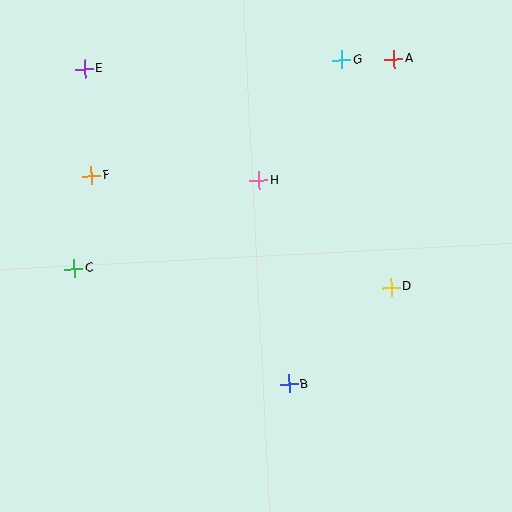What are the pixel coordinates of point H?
Point H is at (259, 180).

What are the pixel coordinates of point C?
Point C is at (74, 269).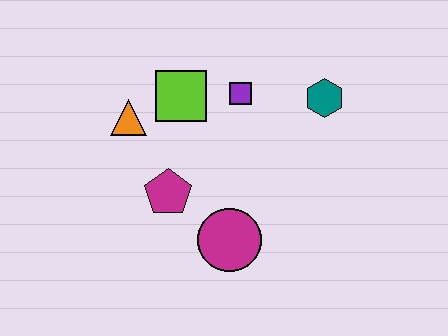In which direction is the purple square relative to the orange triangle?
The purple square is to the right of the orange triangle.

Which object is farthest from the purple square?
The magenta circle is farthest from the purple square.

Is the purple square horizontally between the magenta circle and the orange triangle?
No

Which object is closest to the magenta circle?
The magenta pentagon is closest to the magenta circle.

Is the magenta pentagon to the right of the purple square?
No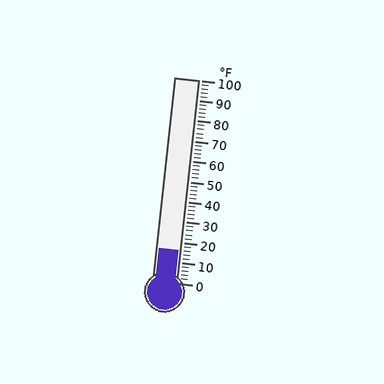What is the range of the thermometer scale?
The thermometer scale ranges from 0°F to 100°F.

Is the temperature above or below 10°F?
The temperature is above 10°F.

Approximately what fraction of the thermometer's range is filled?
The thermometer is filled to approximately 15% of its range.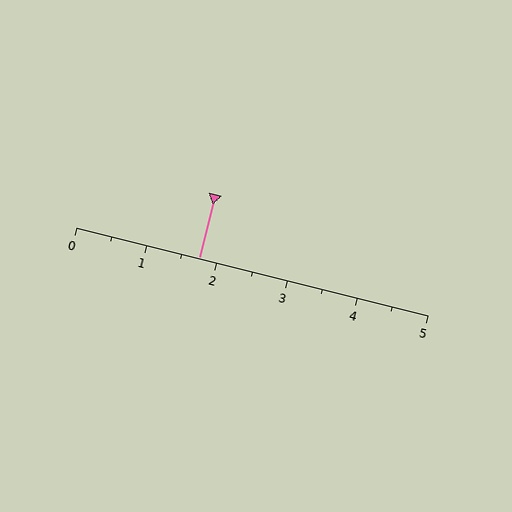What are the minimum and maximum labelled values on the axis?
The axis runs from 0 to 5.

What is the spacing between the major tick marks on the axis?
The major ticks are spaced 1 apart.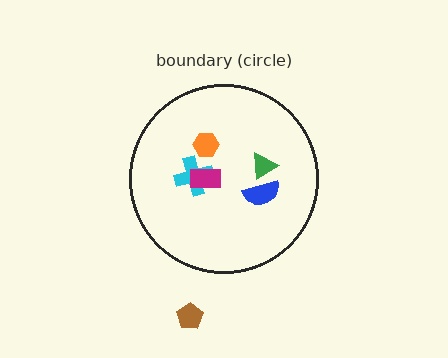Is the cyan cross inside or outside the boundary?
Inside.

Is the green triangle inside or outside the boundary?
Inside.